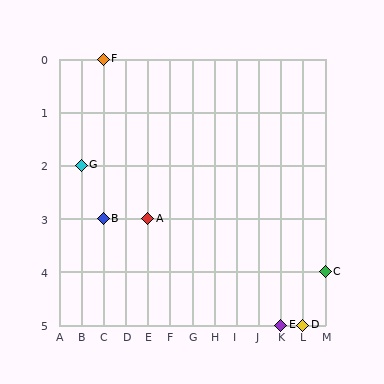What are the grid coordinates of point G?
Point G is at grid coordinates (B, 2).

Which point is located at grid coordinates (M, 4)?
Point C is at (M, 4).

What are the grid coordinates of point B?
Point B is at grid coordinates (C, 3).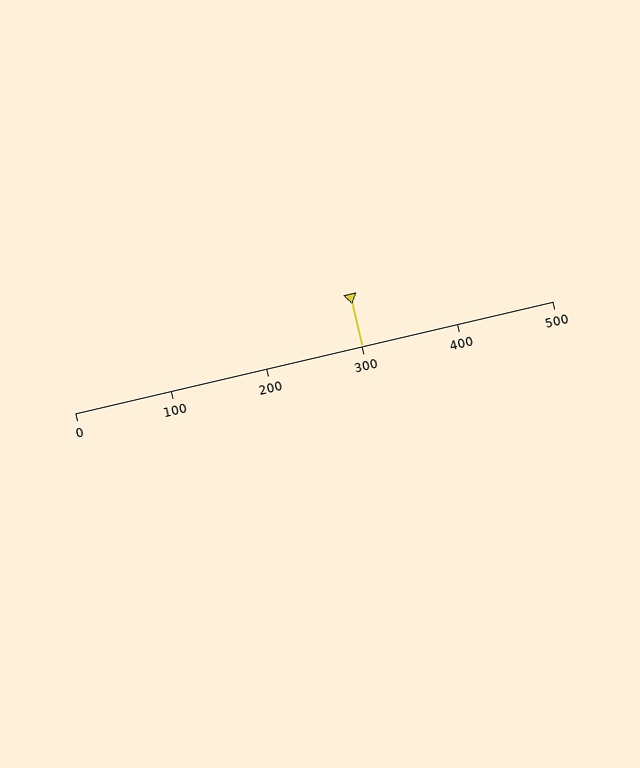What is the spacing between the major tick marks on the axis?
The major ticks are spaced 100 apart.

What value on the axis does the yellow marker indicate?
The marker indicates approximately 300.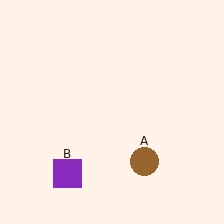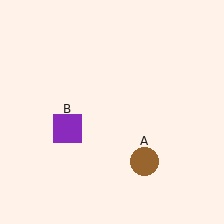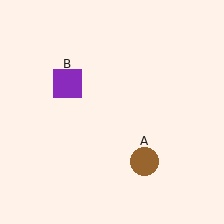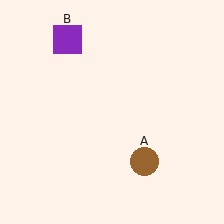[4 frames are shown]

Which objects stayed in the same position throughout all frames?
Brown circle (object A) remained stationary.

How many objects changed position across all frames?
1 object changed position: purple square (object B).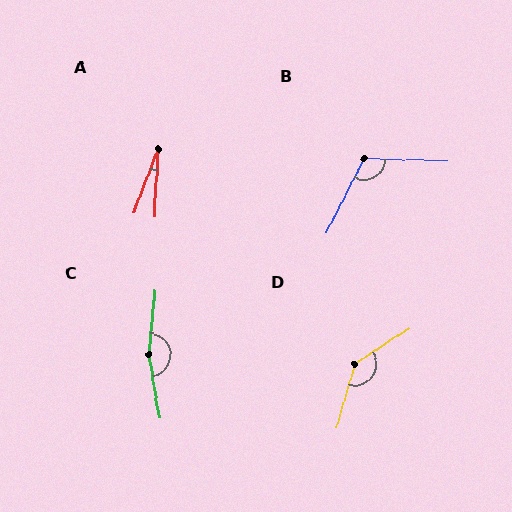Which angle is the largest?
C, at approximately 165 degrees.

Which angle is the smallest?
A, at approximately 18 degrees.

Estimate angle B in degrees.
Approximately 115 degrees.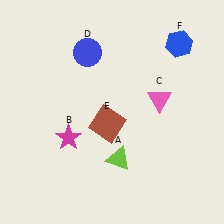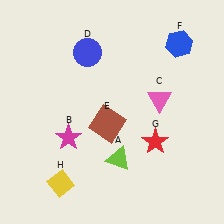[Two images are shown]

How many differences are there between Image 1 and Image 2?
There are 2 differences between the two images.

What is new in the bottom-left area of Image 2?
A yellow diamond (H) was added in the bottom-left area of Image 2.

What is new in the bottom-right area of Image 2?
A red star (G) was added in the bottom-right area of Image 2.